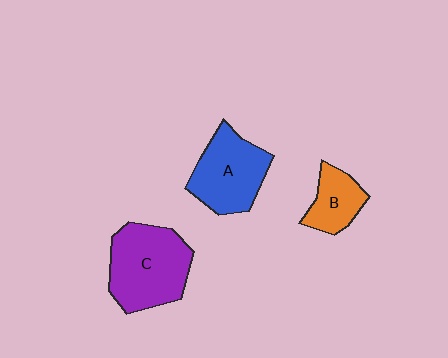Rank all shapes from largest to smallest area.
From largest to smallest: C (purple), A (blue), B (orange).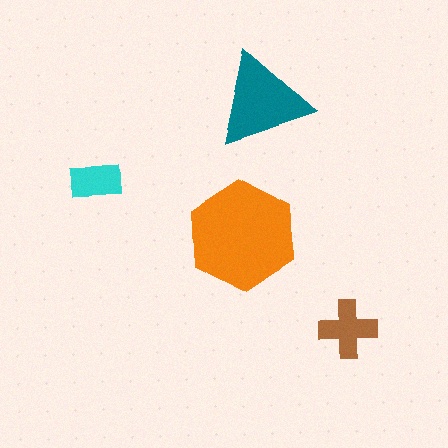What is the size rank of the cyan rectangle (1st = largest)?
4th.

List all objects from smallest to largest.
The cyan rectangle, the brown cross, the teal triangle, the orange hexagon.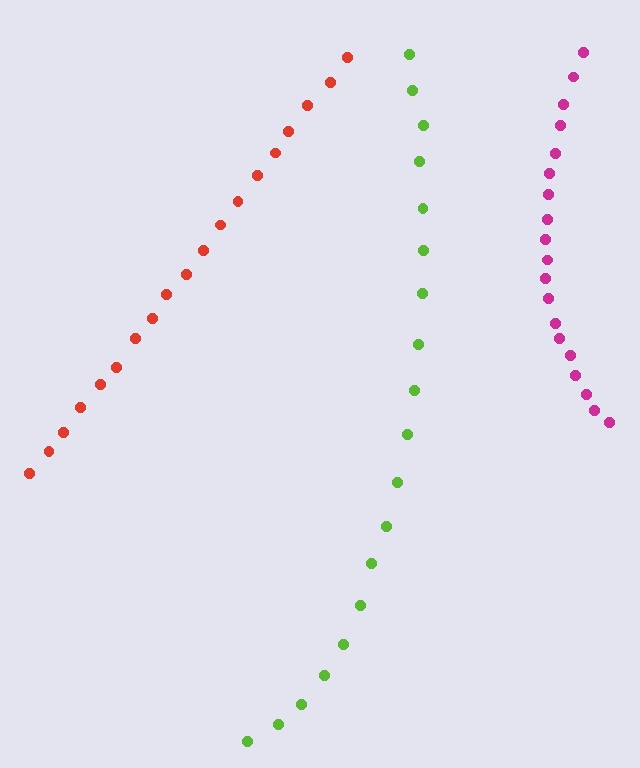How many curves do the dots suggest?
There are 3 distinct paths.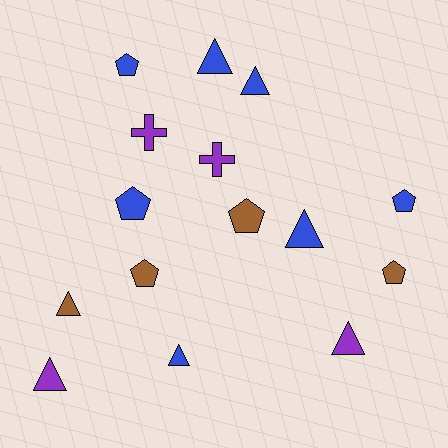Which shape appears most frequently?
Triangle, with 7 objects.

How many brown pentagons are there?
There are 3 brown pentagons.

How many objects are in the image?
There are 15 objects.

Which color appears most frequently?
Blue, with 7 objects.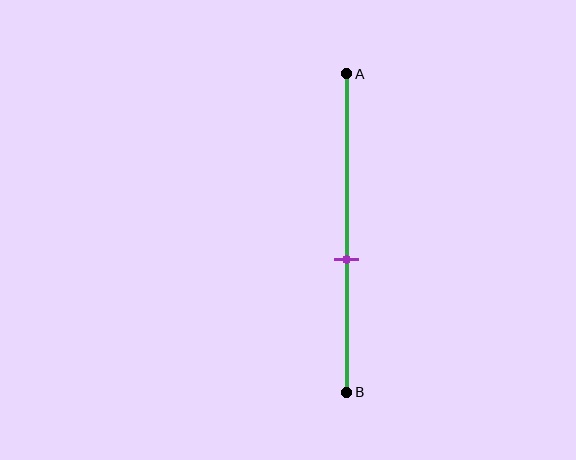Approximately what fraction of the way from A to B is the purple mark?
The purple mark is approximately 60% of the way from A to B.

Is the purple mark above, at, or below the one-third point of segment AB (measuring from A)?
The purple mark is below the one-third point of segment AB.